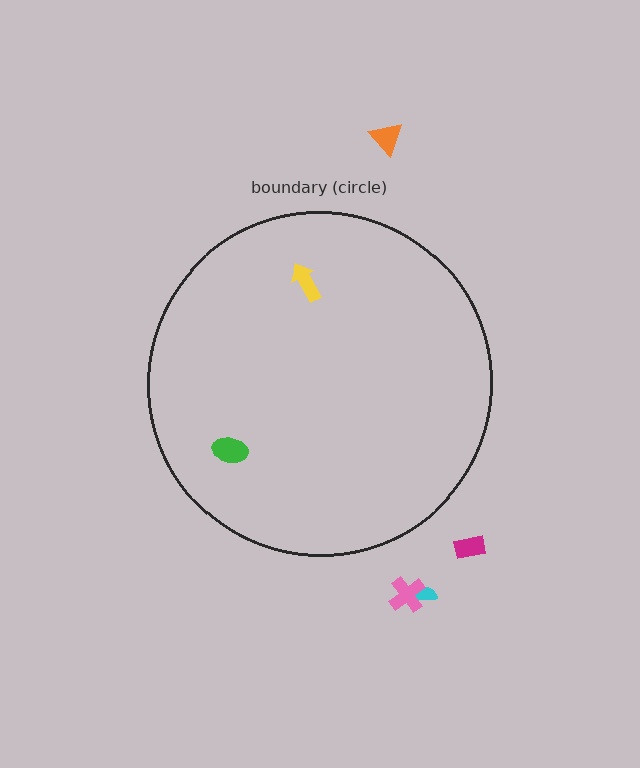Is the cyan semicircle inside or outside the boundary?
Outside.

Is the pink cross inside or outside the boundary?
Outside.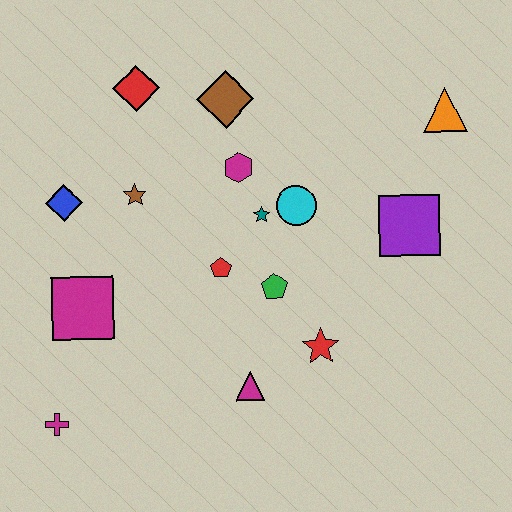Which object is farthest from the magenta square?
The orange triangle is farthest from the magenta square.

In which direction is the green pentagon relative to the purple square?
The green pentagon is to the left of the purple square.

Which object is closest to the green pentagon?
The red pentagon is closest to the green pentagon.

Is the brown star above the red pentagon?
Yes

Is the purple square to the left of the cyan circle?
No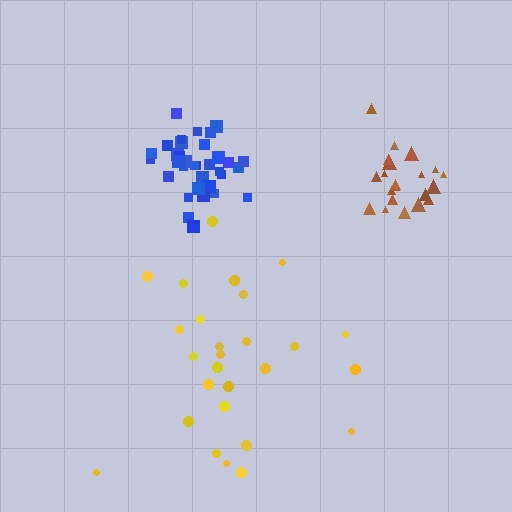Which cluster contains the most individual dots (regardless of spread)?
Blue (34).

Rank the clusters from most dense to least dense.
blue, brown, yellow.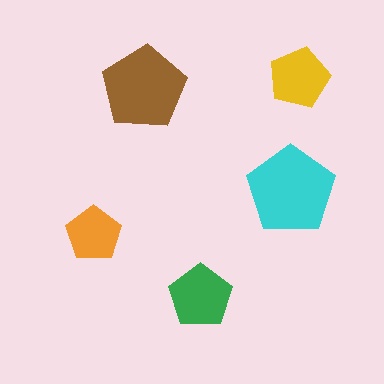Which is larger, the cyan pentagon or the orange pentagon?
The cyan one.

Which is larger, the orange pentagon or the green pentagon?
The green one.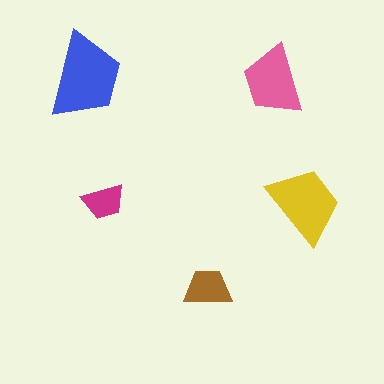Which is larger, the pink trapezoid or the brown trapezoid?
The pink one.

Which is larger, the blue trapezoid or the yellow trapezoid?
The blue one.